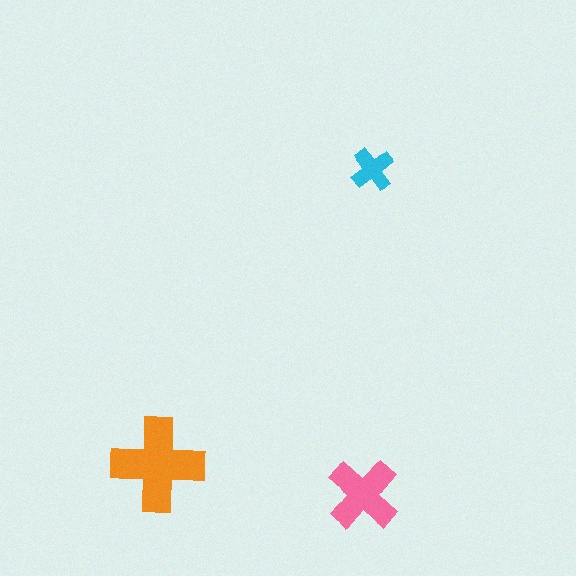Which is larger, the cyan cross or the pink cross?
The pink one.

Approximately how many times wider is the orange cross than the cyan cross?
About 2 times wider.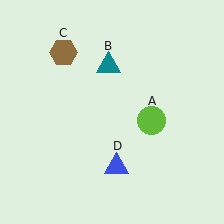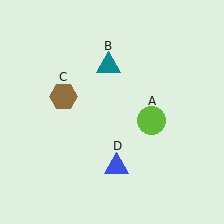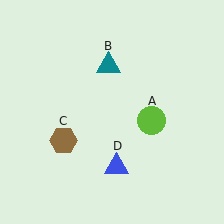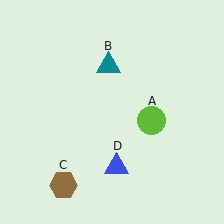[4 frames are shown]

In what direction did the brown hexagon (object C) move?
The brown hexagon (object C) moved down.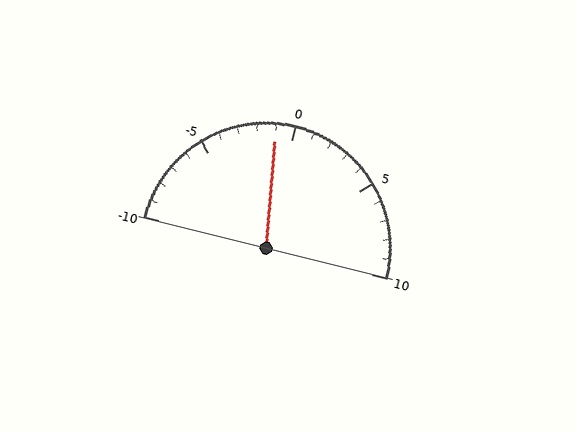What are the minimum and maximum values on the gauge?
The gauge ranges from -10 to 10.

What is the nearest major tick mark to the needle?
The nearest major tick mark is 0.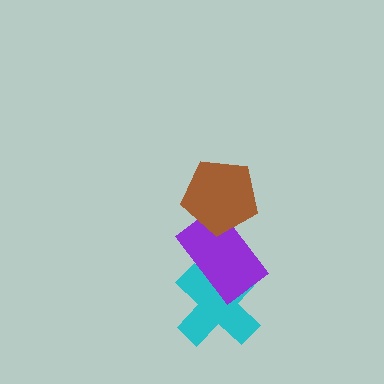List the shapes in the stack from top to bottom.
From top to bottom: the brown pentagon, the purple rectangle, the cyan cross.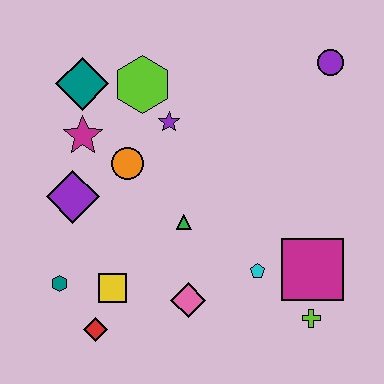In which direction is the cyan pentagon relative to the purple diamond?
The cyan pentagon is to the right of the purple diamond.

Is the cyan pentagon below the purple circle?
Yes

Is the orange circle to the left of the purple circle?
Yes